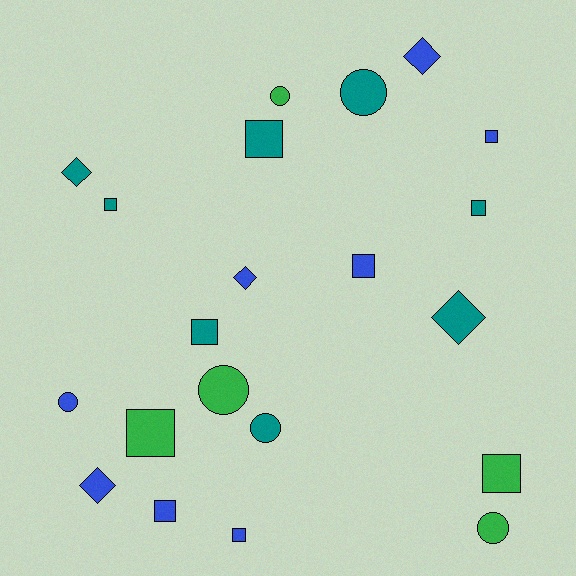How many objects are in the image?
There are 21 objects.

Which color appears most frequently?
Blue, with 8 objects.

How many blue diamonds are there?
There are 3 blue diamonds.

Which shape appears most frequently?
Square, with 10 objects.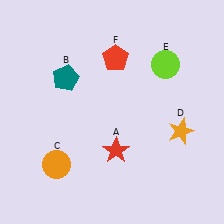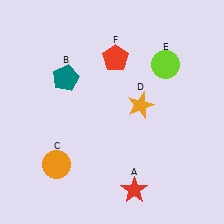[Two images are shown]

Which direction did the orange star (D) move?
The orange star (D) moved left.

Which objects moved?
The objects that moved are: the red star (A), the orange star (D).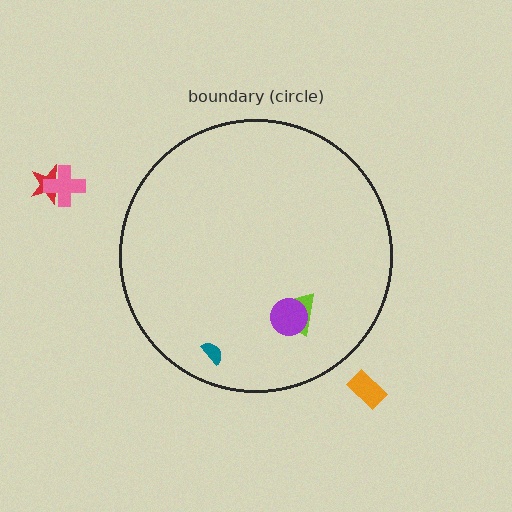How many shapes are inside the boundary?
3 inside, 3 outside.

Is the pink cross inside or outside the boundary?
Outside.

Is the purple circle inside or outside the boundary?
Inside.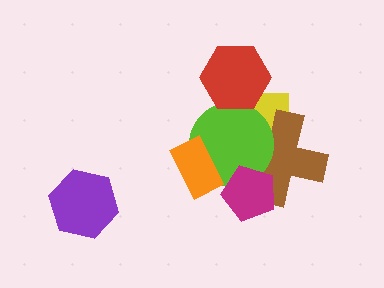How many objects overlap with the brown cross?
3 objects overlap with the brown cross.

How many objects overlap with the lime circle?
5 objects overlap with the lime circle.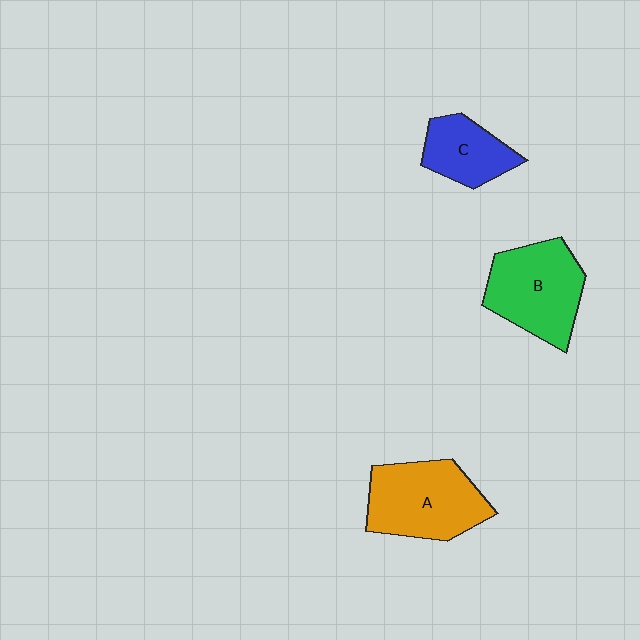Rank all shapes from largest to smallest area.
From largest to smallest: A (orange), B (green), C (blue).